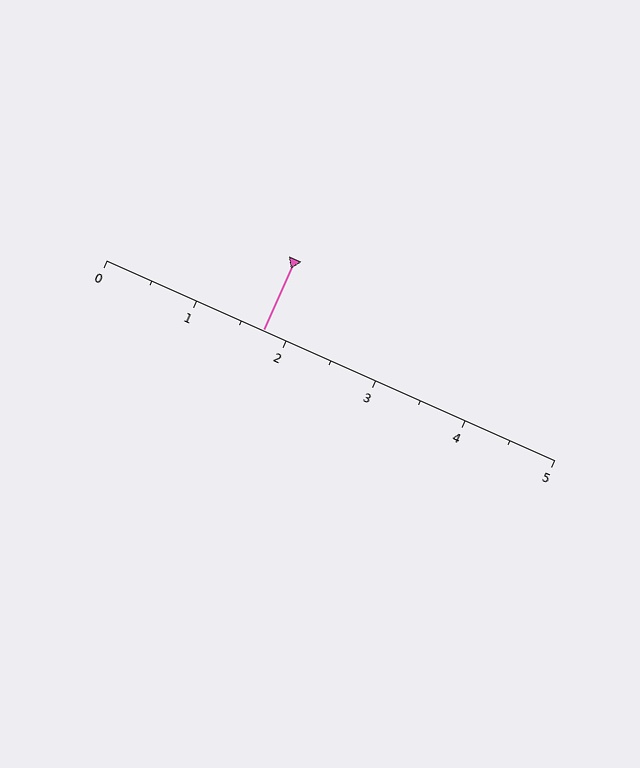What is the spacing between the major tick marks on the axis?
The major ticks are spaced 1 apart.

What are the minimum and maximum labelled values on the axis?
The axis runs from 0 to 5.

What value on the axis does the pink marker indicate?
The marker indicates approximately 1.8.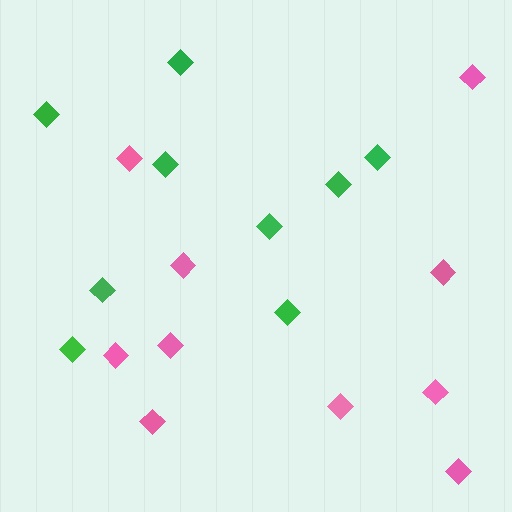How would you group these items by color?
There are 2 groups: one group of pink diamonds (10) and one group of green diamonds (9).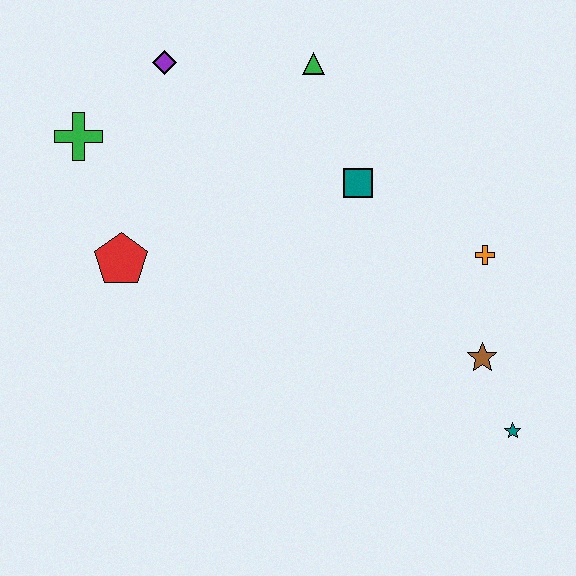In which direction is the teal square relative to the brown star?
The teal square is above the brown star.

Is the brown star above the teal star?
Yes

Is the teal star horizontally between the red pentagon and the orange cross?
No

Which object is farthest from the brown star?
The green cross is farthest from the brown star.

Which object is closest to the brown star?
The teal star is closest to the brown star.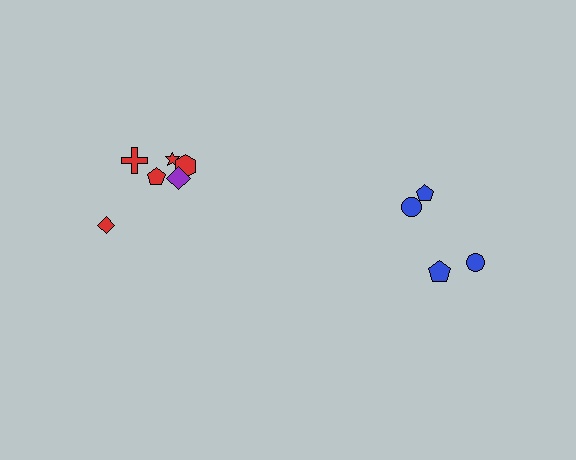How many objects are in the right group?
There are 4 objects.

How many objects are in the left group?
There are 6 objects.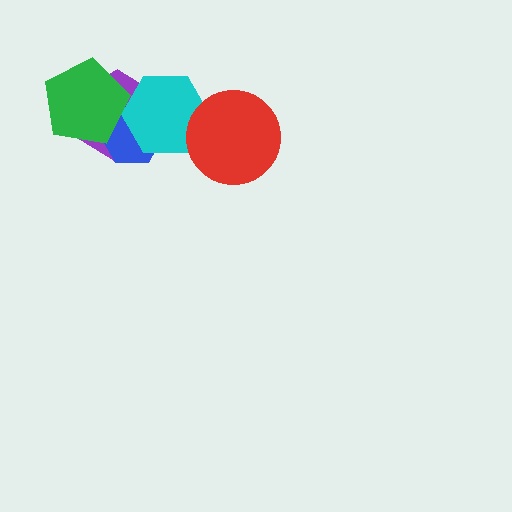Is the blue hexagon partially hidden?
Yes, it is partially covered by another shape.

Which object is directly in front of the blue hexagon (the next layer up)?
The cyan hexagon is directly in front of the blue hexagon.